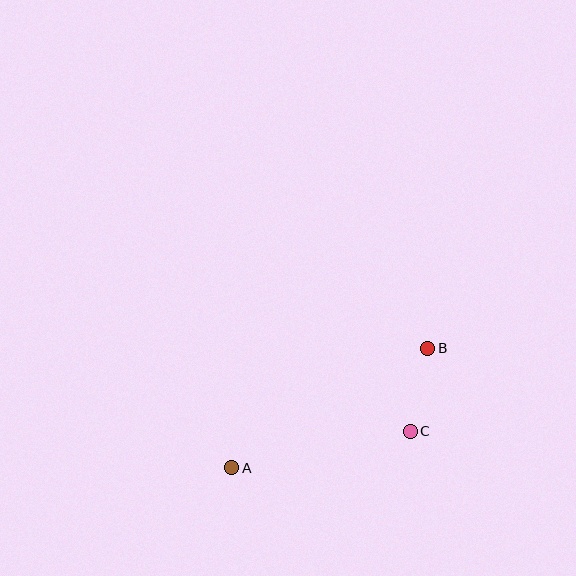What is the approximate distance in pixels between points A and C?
The distance between A and C is approximately 182 pixels.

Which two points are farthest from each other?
Points A and B are farthest from each other.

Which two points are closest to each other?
Points B and C are closest to each other.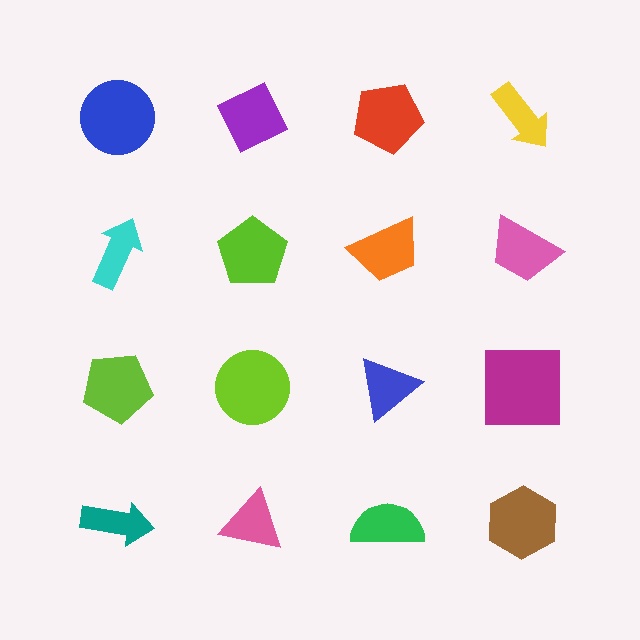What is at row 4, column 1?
A teal arrow.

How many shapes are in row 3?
4 shapes.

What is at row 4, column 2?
A pink triangle.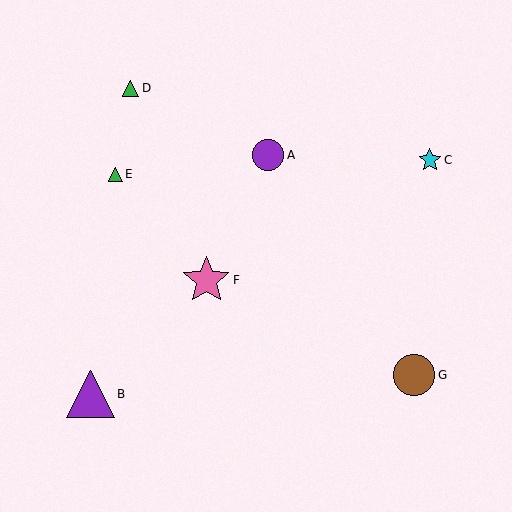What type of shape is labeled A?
Shape A is a purple circle.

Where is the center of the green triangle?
The center of the green triangle is at (116, 174).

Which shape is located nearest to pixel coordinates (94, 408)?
The purple triangle (labeled B) at (90, 394) is nearest to that location.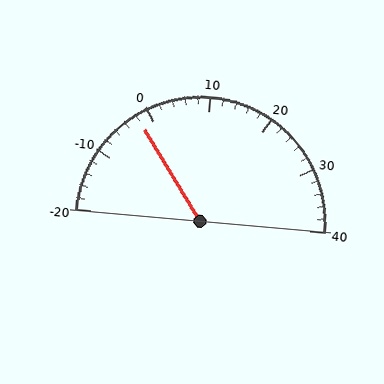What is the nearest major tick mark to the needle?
The nearest major tick mark is 0.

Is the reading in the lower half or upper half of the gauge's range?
The reading is in the lower half of the range (-20 to 40).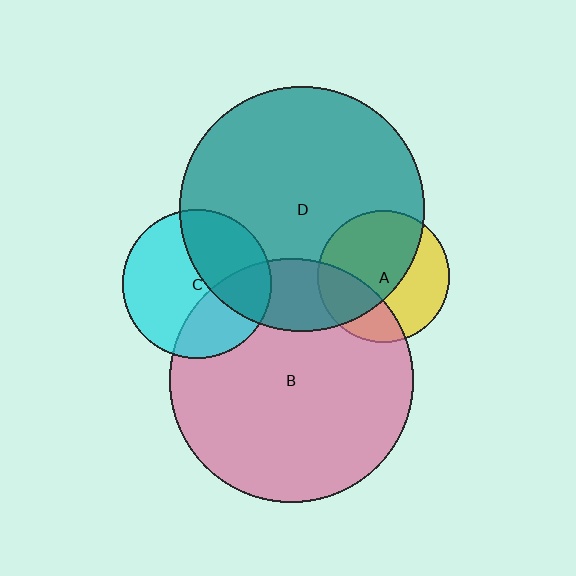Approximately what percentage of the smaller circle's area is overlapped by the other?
Approximately 30%.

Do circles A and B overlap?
Yes.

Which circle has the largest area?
Circle D (teal).